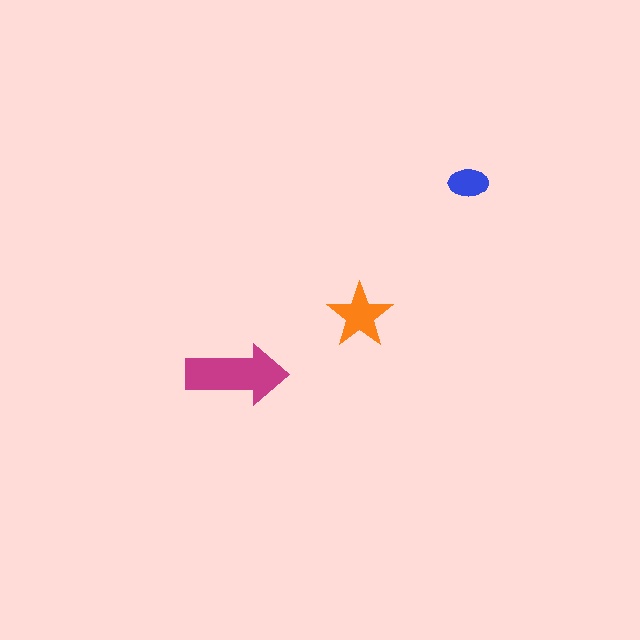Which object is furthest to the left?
The magenta arrow is leftmost.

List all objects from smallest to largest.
The blue ellipse, the orange star, the magenta arrow.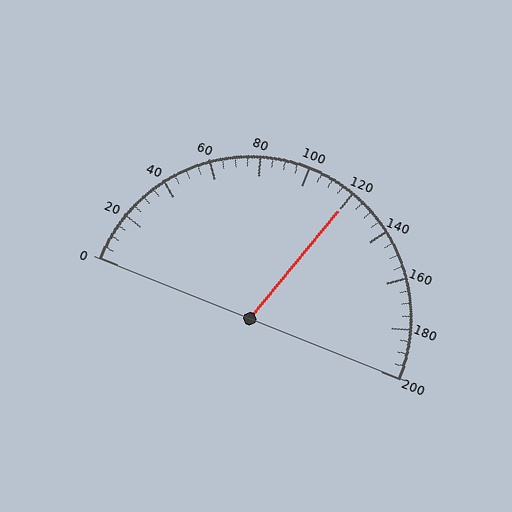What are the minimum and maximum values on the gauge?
The gauge ranges from 0 to 200.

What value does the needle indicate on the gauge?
The needle indicates approximately 120.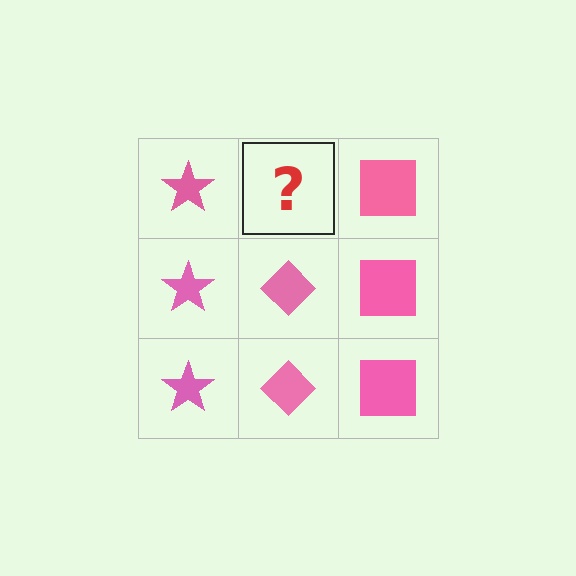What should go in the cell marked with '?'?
The missing cell should contain a pink diamond.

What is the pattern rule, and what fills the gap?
The rule is that each column has a consistent shape. The gap should be filled with a pink diamond.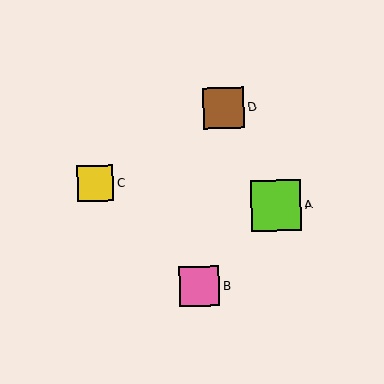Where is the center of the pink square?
The center of the pink square is at (199, 286).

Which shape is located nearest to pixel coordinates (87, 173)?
The yellow square (labeled C) at (96, 183) is nearest to that location.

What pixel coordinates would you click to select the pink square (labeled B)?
Click at (199, 286) to select the pink square B.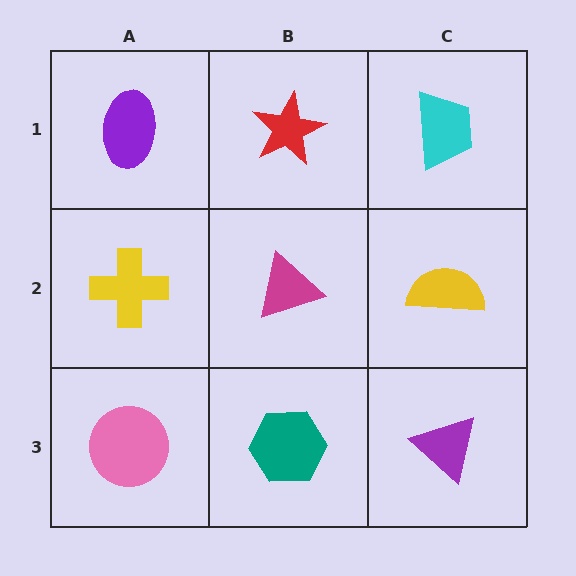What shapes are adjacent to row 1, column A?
A yellow cross (row 2, column A), a red star (row 1, column B).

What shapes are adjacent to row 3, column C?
A yellow semicircle (row 2, column C), a teal hexagon (row 3, column B).